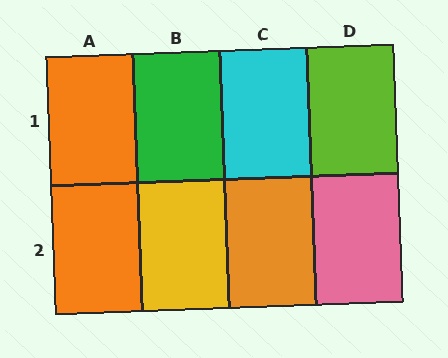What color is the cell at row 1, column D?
Lime.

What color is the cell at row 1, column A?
Orange.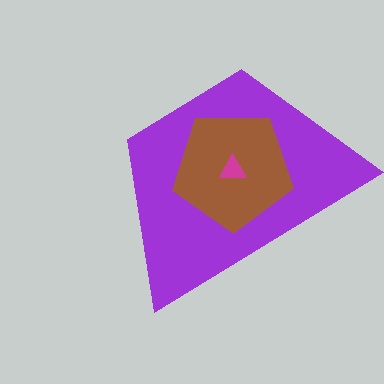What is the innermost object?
The magenta triangle.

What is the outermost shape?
The purple trapezoid.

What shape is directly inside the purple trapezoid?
The brown pentagon.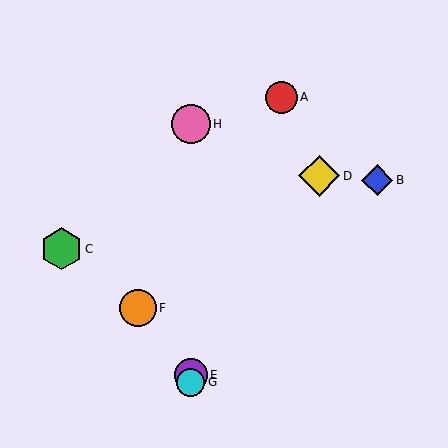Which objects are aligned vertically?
Objects E, G, H are aligned vertically.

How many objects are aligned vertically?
3 objects (E, G, H) are aligned vertically.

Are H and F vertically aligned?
No, H is at x≈191 and F is at x≈138.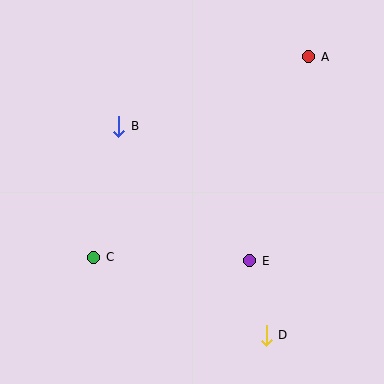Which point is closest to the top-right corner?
Point A is closest to the top-right corner.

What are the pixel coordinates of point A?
Point A is at (309, 57).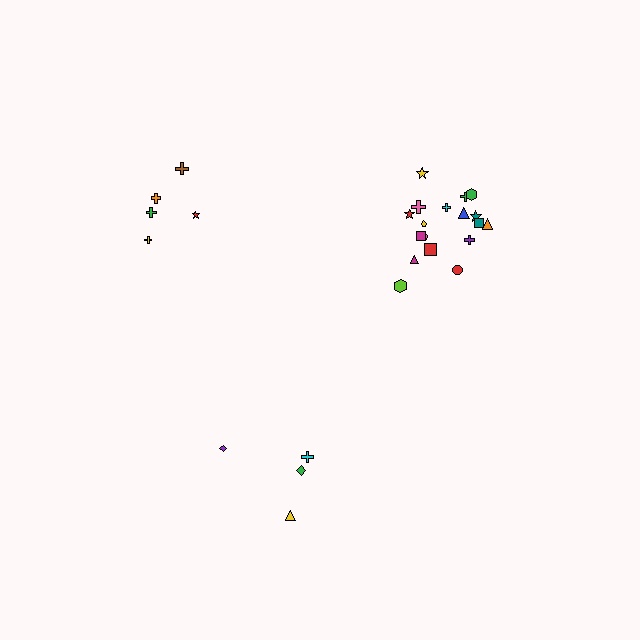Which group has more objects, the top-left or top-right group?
The top-right group.